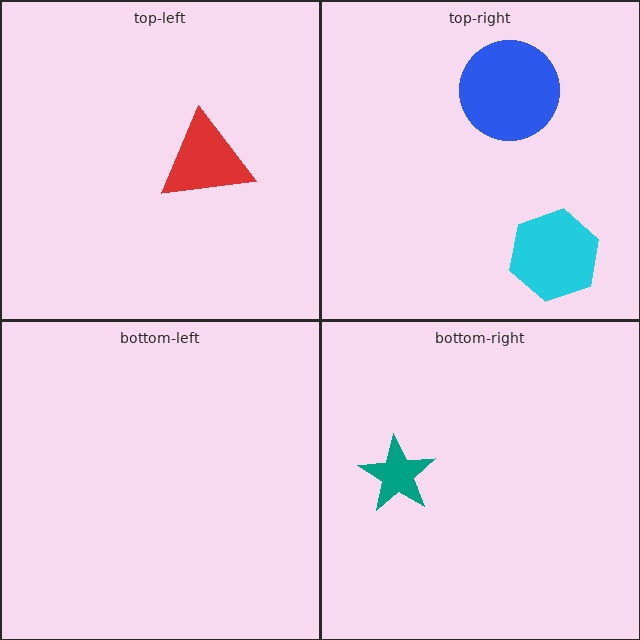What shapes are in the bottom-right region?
The teal star.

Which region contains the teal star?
The bottom-right region.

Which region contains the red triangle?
The top-left region.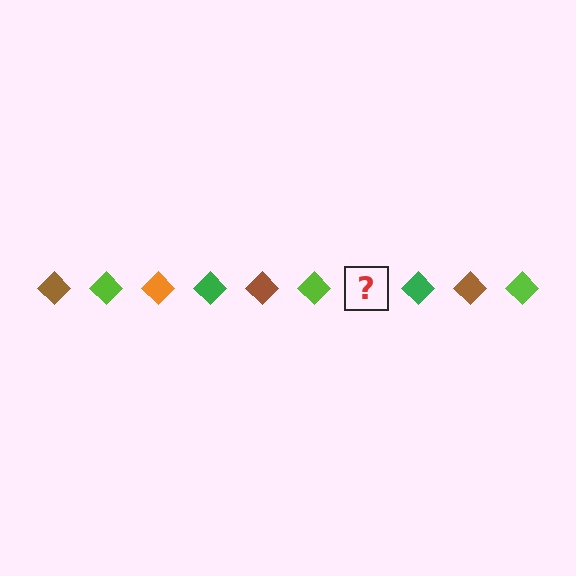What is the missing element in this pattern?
The missing element is an orange diamond.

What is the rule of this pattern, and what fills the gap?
The rule is that the pattern cycles through brown, lime, orange, green diamonds. The gap should be filled with an orange diamond.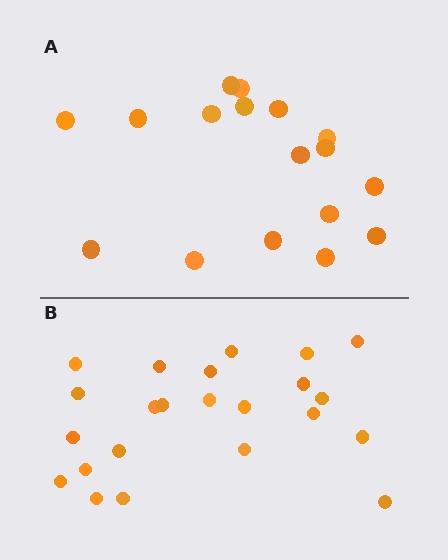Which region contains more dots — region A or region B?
Region B (the bottom region) has more dots.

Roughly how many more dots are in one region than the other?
Region B has about 6 more dots than region A.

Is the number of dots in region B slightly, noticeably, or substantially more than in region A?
Region B has noticeably more, but not dramatically so. The ratio is roughly 1.4 to 1.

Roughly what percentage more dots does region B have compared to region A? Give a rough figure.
About 35% more.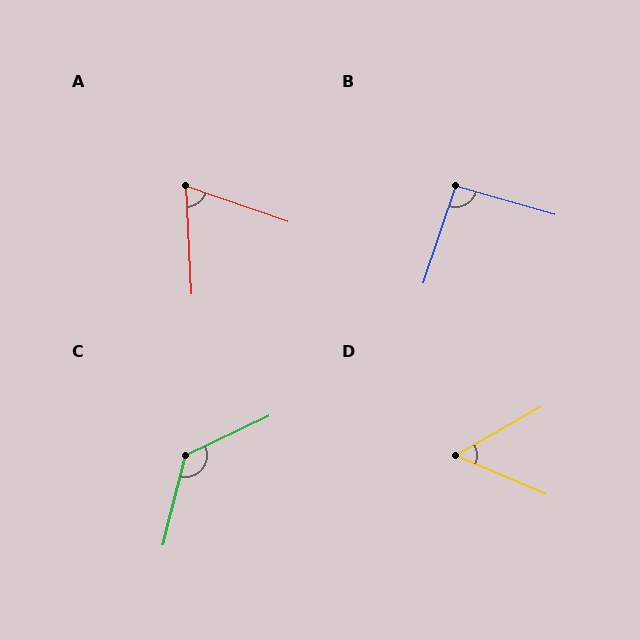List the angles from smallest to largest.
D (53°), A (68°), B (93°), C (130°).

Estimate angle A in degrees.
Approximately 68 degrees.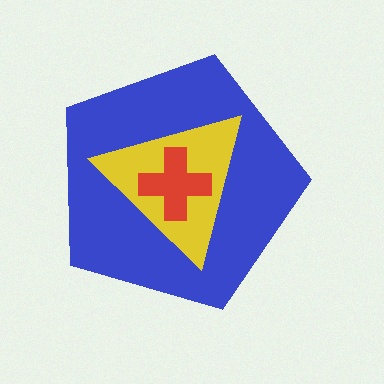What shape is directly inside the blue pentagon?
The yellow triangle.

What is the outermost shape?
The blue pentagon.